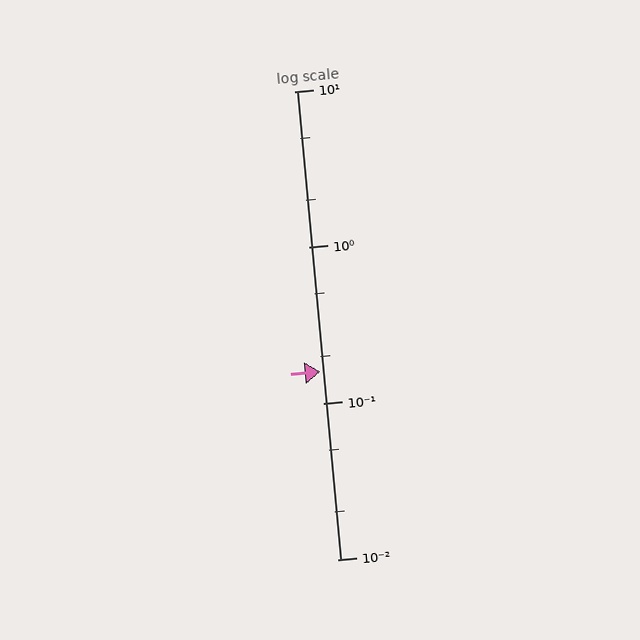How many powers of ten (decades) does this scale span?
The scale spans 3 decades, from 0.01 to 10.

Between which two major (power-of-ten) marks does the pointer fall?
The pointer is between 0.1 and 1.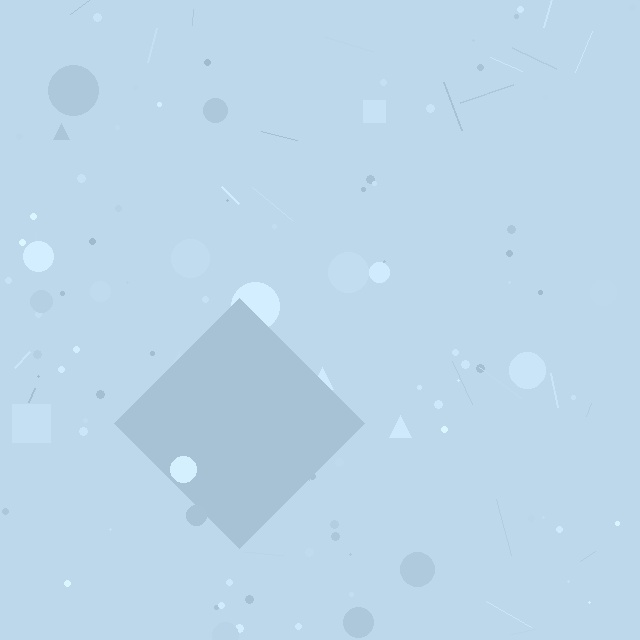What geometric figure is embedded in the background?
A diamond is embedded in the background.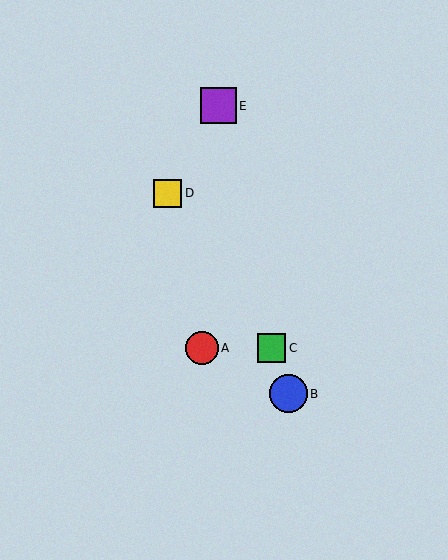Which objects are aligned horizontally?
Objects A, C are aligned horizontally.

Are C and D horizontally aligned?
No, C is at y≈348 and D is at y≈193.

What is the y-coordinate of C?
Object C is at y≈348.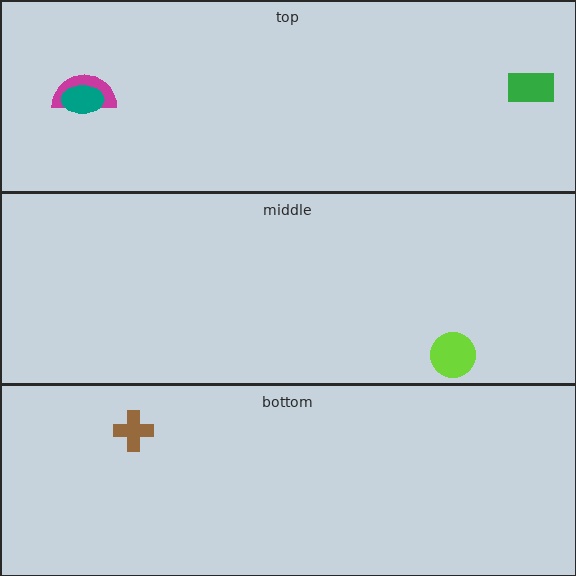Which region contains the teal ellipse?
The top region.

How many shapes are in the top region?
3.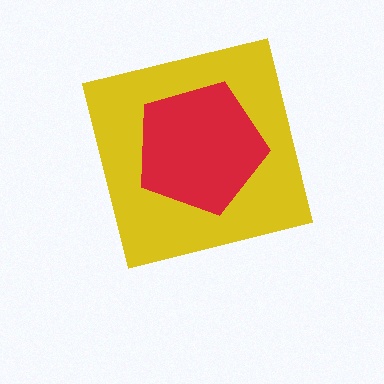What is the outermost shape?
The yellow square.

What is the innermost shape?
The red pentagon.